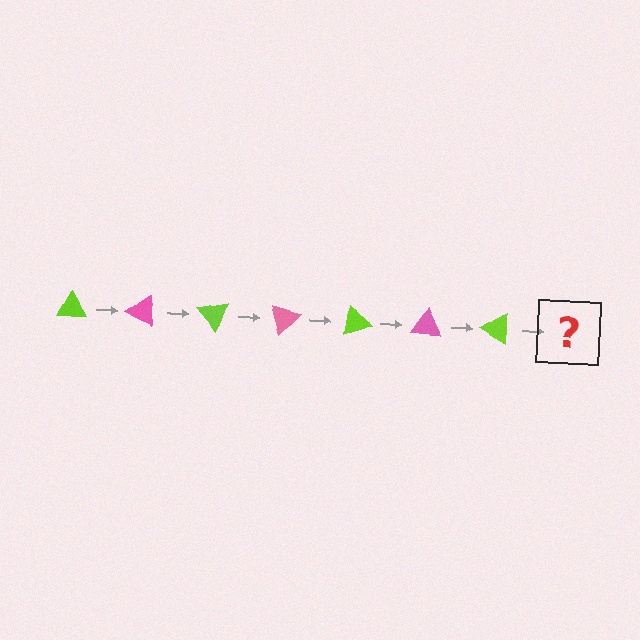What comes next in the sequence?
The next element should be a pink triangle, rotated 175 degrees from the start.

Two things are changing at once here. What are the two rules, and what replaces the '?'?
The two rules are that it rotates 25 degrees each step and the color cycles through lime and pink. The '?' should be a pink triangle, rotated 175 degrees from the start.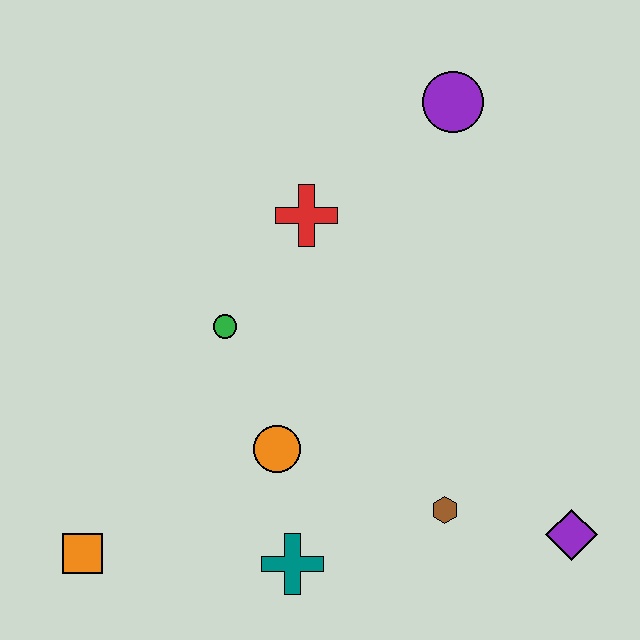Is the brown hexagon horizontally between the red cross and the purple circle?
Yes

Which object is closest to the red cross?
The green circle is closest to the red cross.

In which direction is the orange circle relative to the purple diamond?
The orange circle is to the left of the purple diamond.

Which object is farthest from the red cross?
The purple diamond is farthest from the red cross.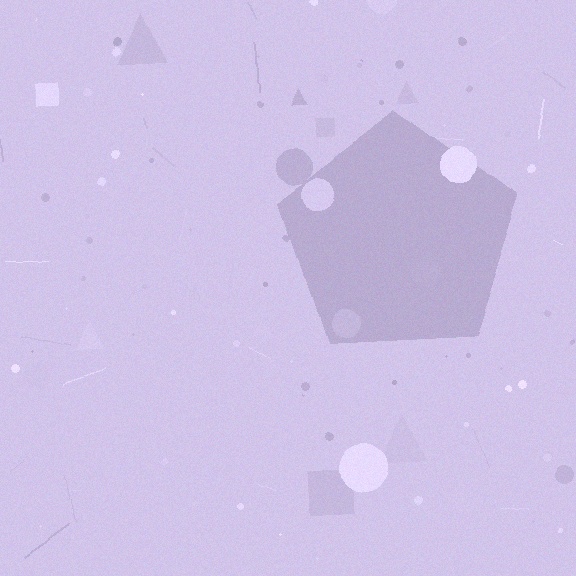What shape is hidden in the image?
A pentagon is hidden in the image.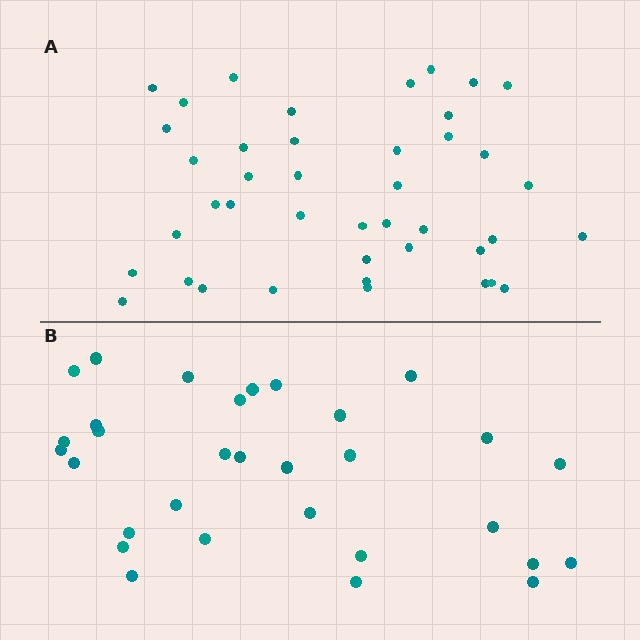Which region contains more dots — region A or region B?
Region A (the top region) has more dots.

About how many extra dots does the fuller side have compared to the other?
Region A has roughly 12 or so more dots than region B.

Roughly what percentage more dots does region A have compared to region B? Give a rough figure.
About 35% more.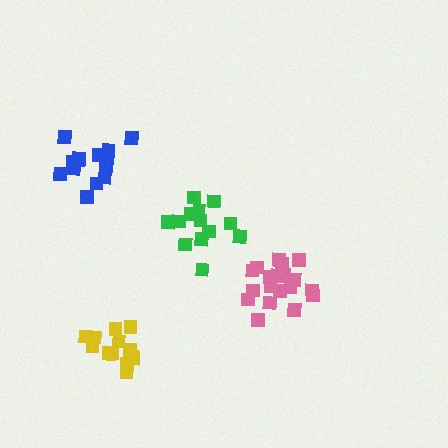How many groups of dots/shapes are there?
There are 4 groups.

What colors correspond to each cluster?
The clusters are colored: yellow, green, blue, pink.